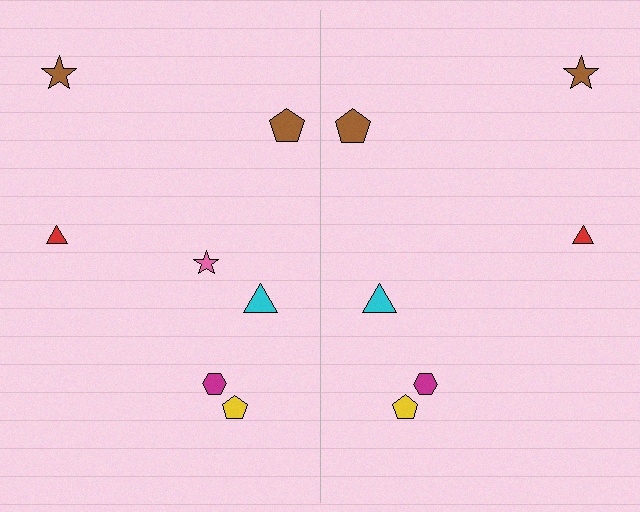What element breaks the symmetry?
A pink star is missing from the right side.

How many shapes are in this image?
There are 13 shapes in this image.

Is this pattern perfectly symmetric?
No, the pattern is not perfectly symmetric. A pink star is missing from the right side.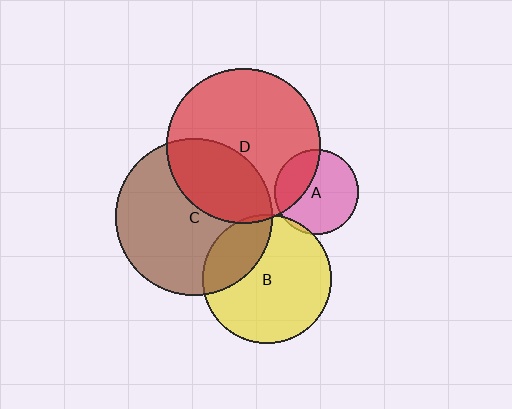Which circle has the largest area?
Circle C (brown).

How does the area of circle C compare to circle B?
Approximately 1.5 times.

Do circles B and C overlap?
Yes.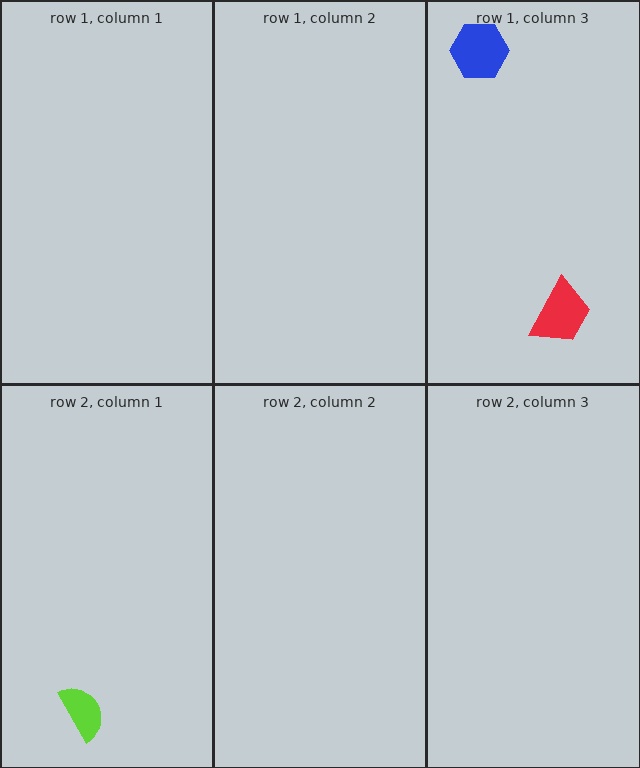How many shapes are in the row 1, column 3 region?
2.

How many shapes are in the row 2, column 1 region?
1.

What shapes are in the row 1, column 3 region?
The blue hexagon, the red trapezoid.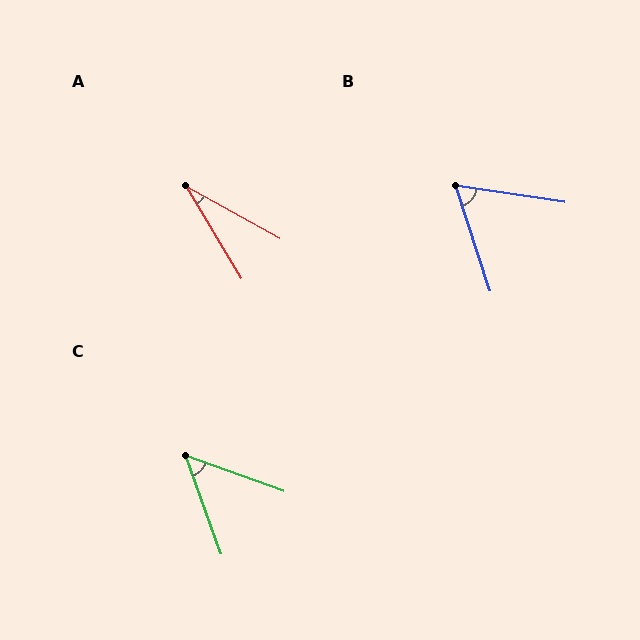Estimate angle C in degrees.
Approximately 50 degrees.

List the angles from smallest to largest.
A (30°), C (50°), B (63°).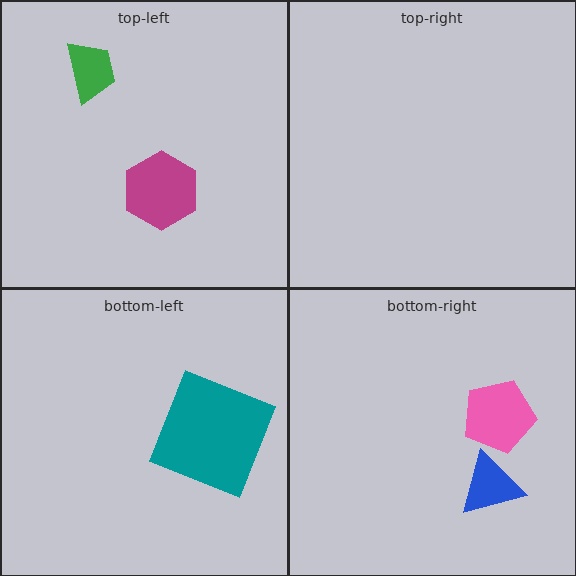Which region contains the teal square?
The bottom-left region.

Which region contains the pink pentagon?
The bottom-right region.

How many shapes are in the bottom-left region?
1.